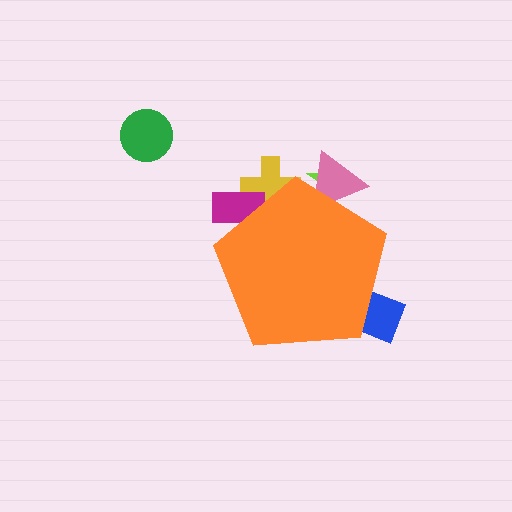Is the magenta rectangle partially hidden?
Yes, the magenta rectangle is partially hidden behind the orange pentagon.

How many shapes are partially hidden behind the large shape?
5 shapes are partially hidden.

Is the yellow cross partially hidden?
Yes, the yellow cross is partially hidden behind the orange pentagon.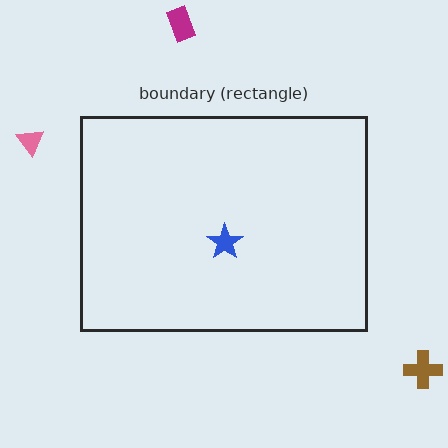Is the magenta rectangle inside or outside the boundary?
Outside.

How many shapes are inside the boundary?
1 inside, 3 outside.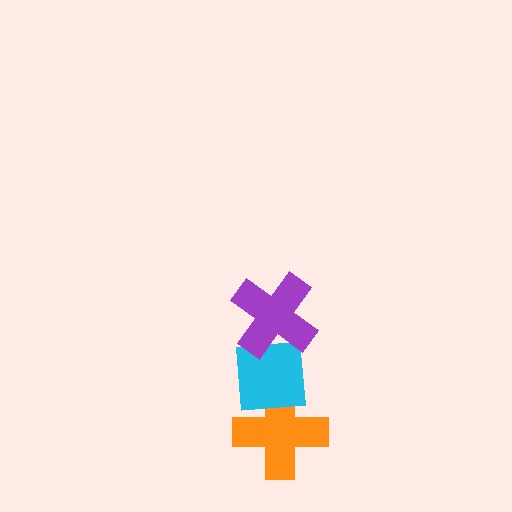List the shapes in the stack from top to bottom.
From top to bottom: the purple cross, the cyan square, the orange cross.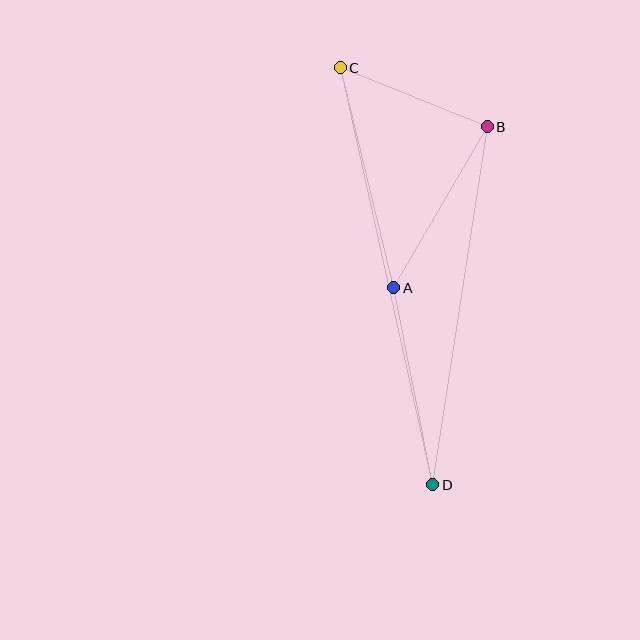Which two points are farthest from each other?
Points C and D are farthest from each other.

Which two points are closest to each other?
Points B and C are closest to each other.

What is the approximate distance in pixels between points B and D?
The distance between B and D is approximately 363 pixels.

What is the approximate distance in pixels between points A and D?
The distance between A and D is approximately 201 pixels.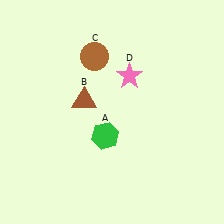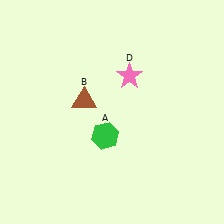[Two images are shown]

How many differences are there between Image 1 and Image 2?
There is 1 difference between the two images.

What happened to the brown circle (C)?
The brown circle (C) was removed in Image 2. It was in the top-left area of Image 1.